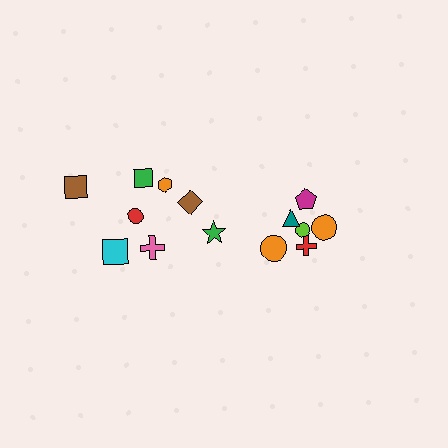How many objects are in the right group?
There are 6 objects.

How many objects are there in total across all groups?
There are 14 objects.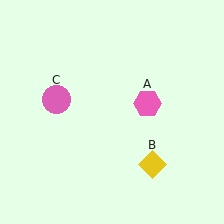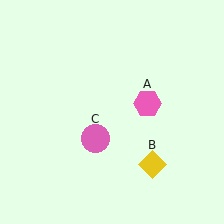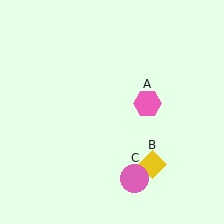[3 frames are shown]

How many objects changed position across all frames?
1 object changed position: pink circle (object C).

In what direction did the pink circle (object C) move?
The pink circle (object C) moved down and to the right.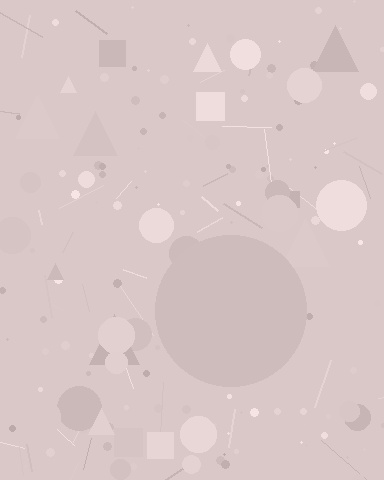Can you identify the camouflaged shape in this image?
The camouflaged shape is a circle.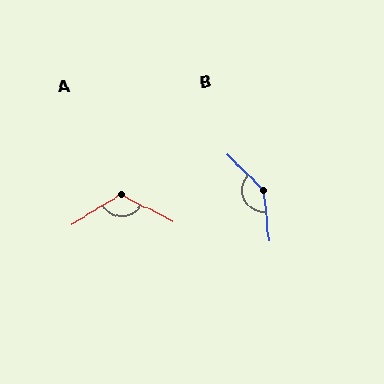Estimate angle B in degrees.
Approximately 141 degrees.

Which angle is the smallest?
A, at approximately 122 degrees.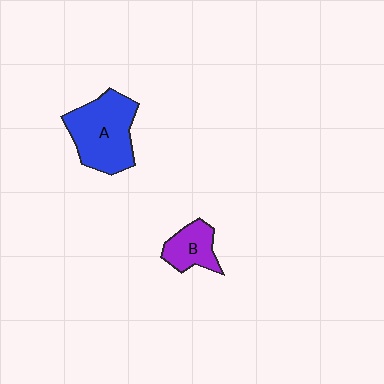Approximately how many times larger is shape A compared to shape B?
Approximately 2.1 times.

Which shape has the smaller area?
Shape B (purple).